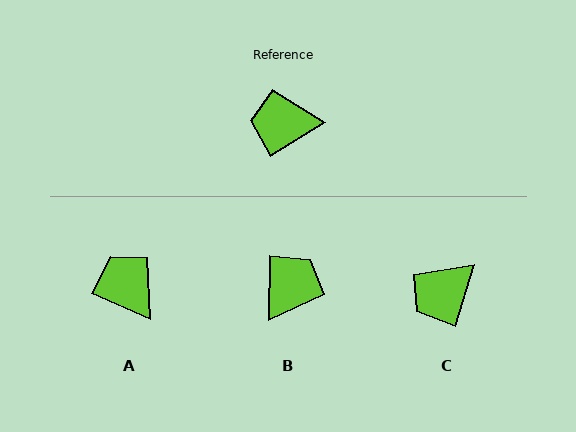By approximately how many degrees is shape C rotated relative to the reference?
Approximately 41 degrees counter-clockwise.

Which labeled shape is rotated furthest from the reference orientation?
B, about 123 degrees away.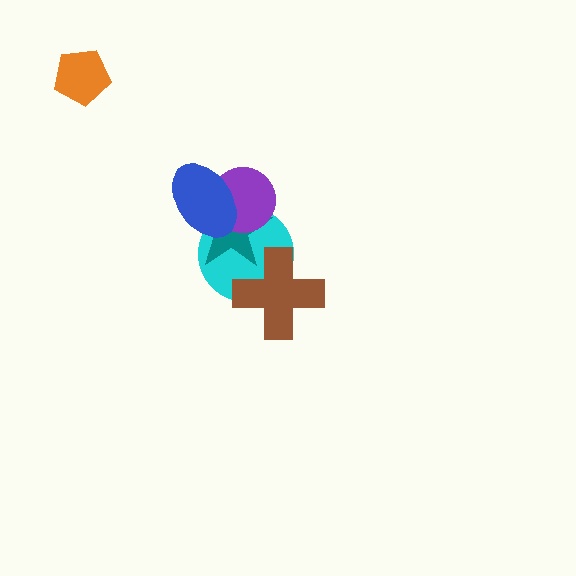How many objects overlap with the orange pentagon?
0 objects overlap with the orange pentagon.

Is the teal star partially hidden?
Yes, it is partially covered by another shape.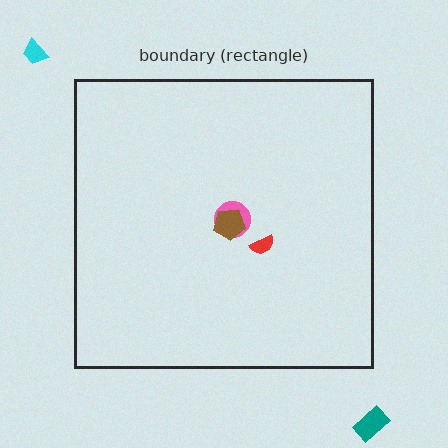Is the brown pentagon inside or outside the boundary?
Inside.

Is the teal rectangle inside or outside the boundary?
Outside.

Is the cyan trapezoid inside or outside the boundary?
Outside.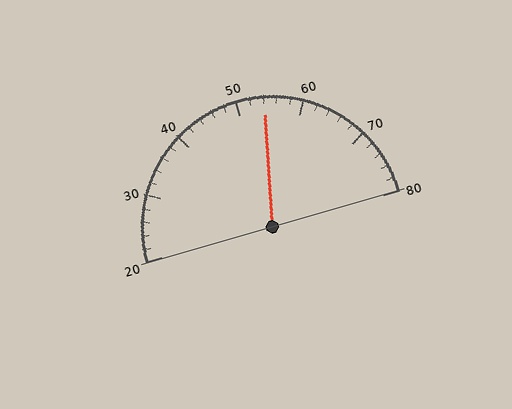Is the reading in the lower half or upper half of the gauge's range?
The reading is in the upper half of the range (20 to 80).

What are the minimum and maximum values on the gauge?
The gauge ranges from 20 to 80.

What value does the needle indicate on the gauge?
The needle indicates approximately 54.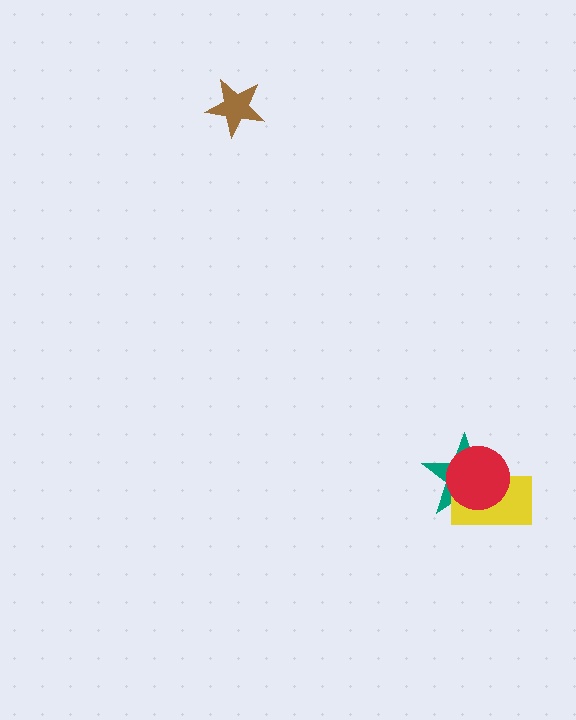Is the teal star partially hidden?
Yes, it is partially covered by another shape.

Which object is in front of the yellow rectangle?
The red circle is in front of the yellow rectangle.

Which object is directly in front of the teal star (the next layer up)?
The yellow rectangle is directly in front of the teal star.